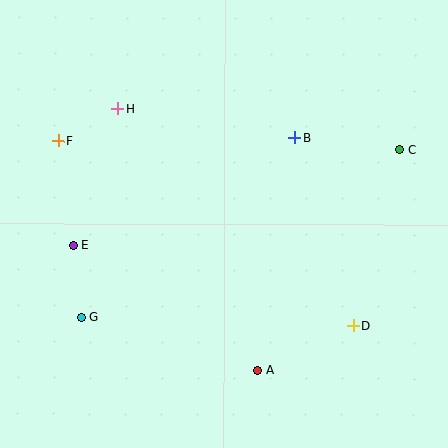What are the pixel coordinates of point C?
Point C is at (400, 149).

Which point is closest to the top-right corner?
Point C is closest to the top-right corner.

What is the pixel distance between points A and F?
The distance between A and F is 304 pixels.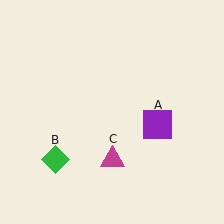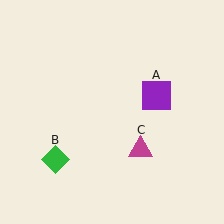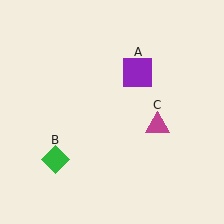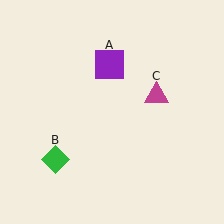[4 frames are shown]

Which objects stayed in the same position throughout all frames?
Green diamond (object B) remained stationary.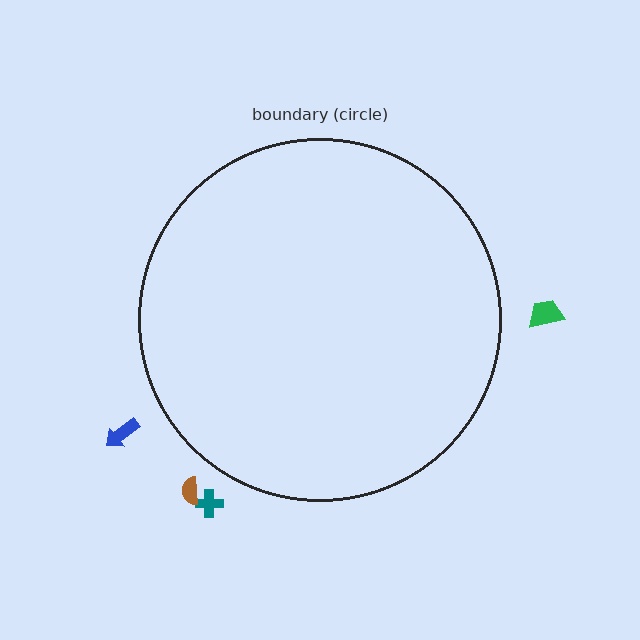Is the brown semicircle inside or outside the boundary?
Outside.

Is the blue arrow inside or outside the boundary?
Outside.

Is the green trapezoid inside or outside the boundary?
Outside.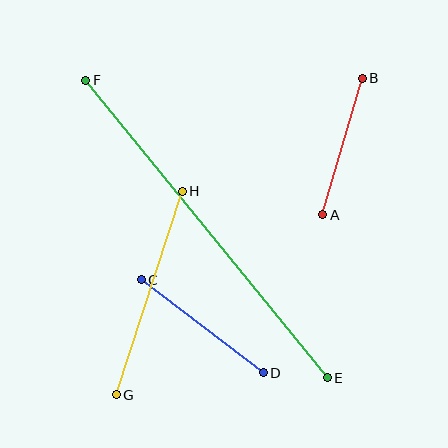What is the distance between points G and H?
The distance is approximately 214 pixels.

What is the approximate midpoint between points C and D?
The midpoint is at approximately (202, 326) pixels.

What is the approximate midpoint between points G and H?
The midpoint is at approximately (149, 293) pixels.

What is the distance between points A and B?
The distance is approximately 142 pixels.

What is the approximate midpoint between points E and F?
The midpoint is at approximately (206, 229) pixels.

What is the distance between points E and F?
The distance is approximately 383 pixels.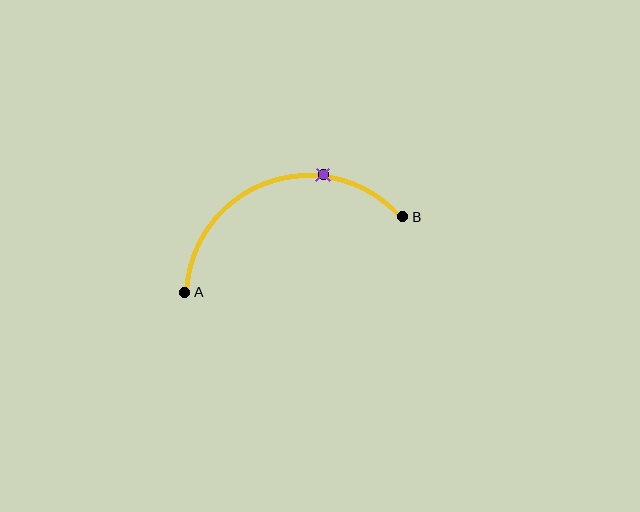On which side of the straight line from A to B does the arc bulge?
The arc bulges above the straight line connecting A and B.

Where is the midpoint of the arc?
The arc midpoint is the point on the curve farthest from the straight line joining A and B. It sits above that line.